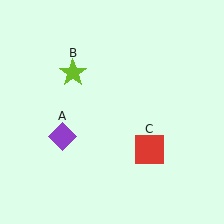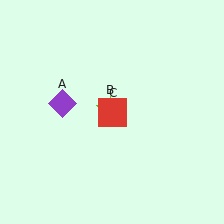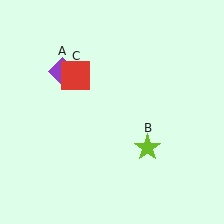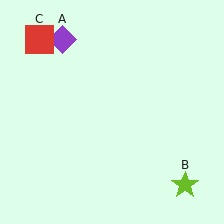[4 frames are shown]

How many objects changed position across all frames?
3 objects changed position: purple diamond (object A), lime star (object B), red square (object C).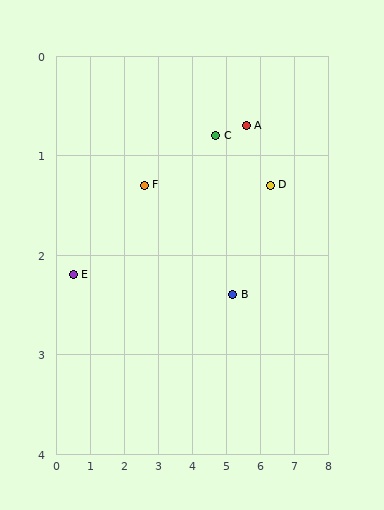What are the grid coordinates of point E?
Point E is at approximately (0.5, 2.2).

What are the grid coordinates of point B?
Point B is at approximately (5.2, 2.4).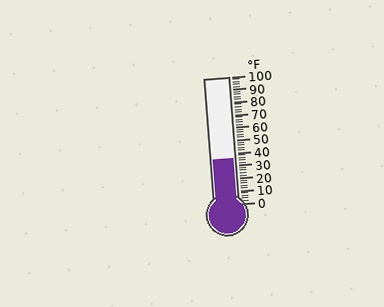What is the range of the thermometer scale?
The thermometer scale ranges from 0°F to 100°F.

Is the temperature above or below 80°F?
The temperature is below 80°F.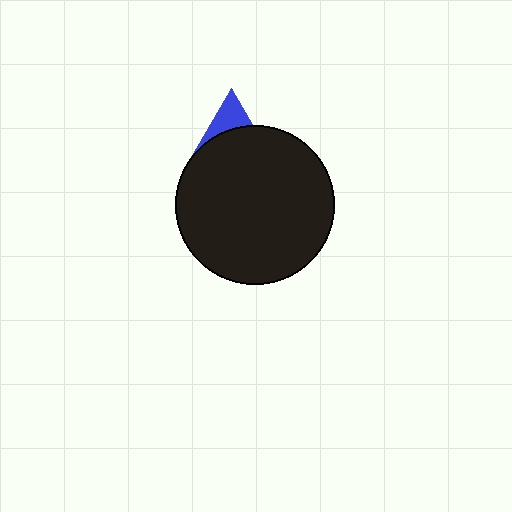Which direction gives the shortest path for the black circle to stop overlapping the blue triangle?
Moving down gives the shortest separation.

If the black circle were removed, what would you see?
You would see the complete blue triangle.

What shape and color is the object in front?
The object in front is a black circle.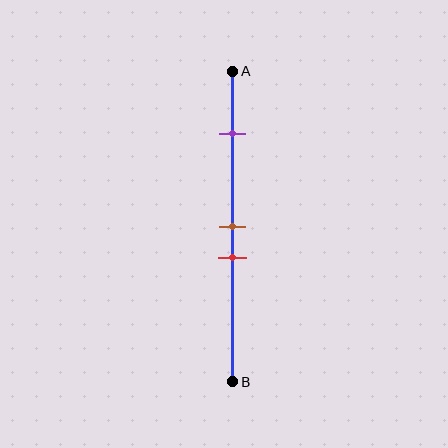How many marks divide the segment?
There are 3 marks dividing the segment.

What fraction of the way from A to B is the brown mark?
The brown mark is approximately 50% (0.5) of the way from A to B.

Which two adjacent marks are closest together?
The brown and red marks are the closest adjacent pair.